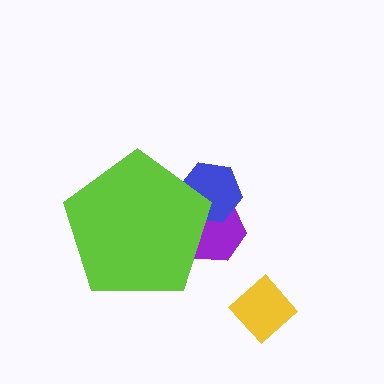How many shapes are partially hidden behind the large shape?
2 shapes are partially hidden.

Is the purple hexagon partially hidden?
Yes, the purple hexagon is partially hidden behind the lime pentagon.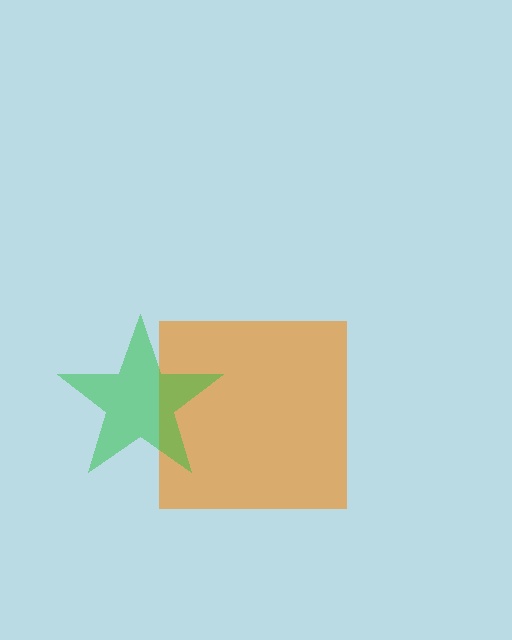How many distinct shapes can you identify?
There are 2 distinct shapes: an orange square, a green star.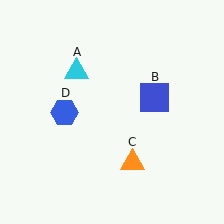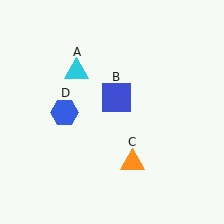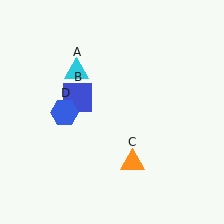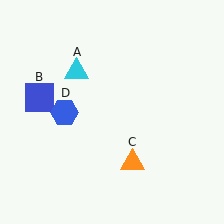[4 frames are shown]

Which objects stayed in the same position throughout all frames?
Cyan triangle (object A) and orange triangle (object C) and blue hexagon (object D) remained stationary.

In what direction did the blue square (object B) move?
The blue square (object B) moved left.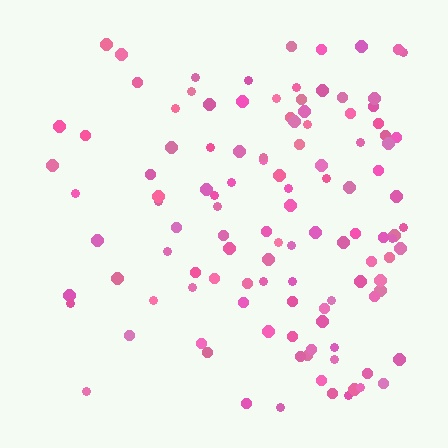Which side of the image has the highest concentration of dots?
The right.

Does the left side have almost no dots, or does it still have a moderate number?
Still a moderate number, just noticeably fewer than the right.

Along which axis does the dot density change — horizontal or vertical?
Horizontal.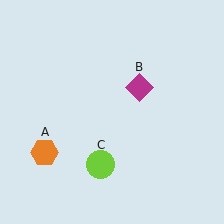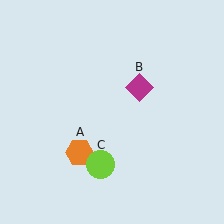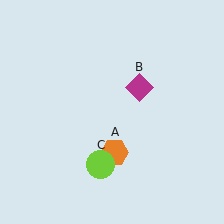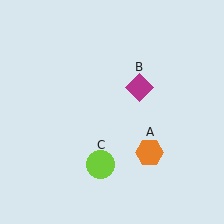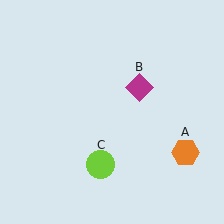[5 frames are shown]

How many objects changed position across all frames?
1 object changed position: orange hexagon (object A).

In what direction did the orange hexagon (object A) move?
The orange hexagon (object A) moved right.